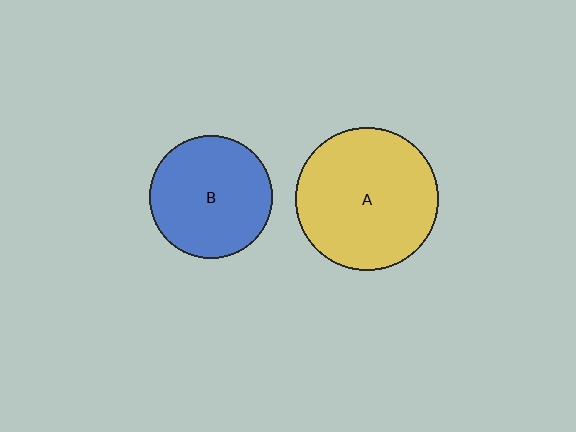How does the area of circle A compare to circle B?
Approximately 1.4 times.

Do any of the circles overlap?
No, none of the circles overlap.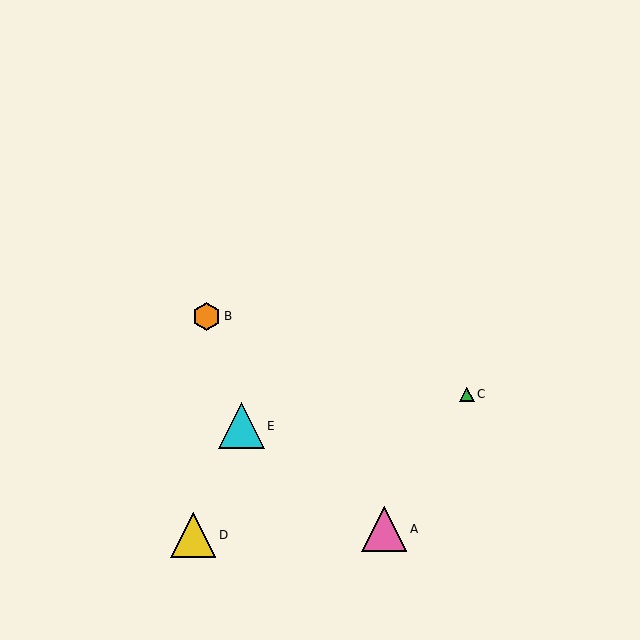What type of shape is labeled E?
Shape E is a cyan triangle.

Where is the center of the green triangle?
The center of the green triangle is at (467, 394).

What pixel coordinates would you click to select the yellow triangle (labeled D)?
Click at (193, 535) to select the yellow triangle D.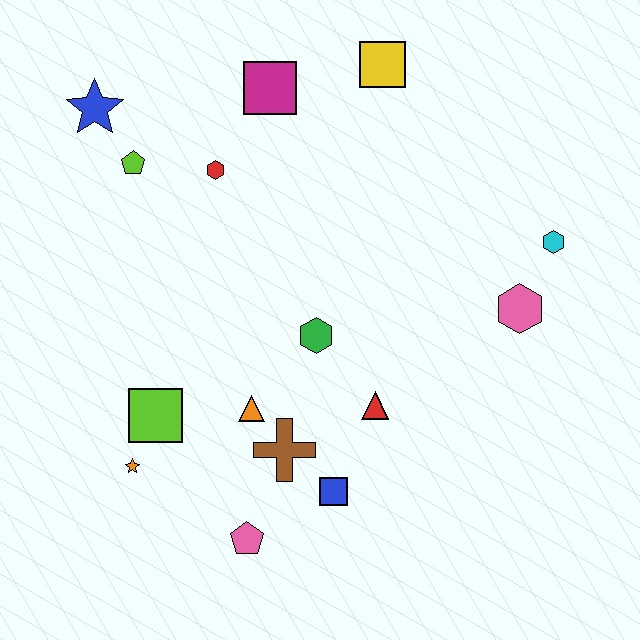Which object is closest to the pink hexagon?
The cyan hexagon is closest to the pink hexagon.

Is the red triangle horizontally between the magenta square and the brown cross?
No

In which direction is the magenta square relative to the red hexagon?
The magenta square is above the red hexagon.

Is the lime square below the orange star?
No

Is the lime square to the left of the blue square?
Yes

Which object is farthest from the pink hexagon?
The blue star is farthest from the pink hexagon.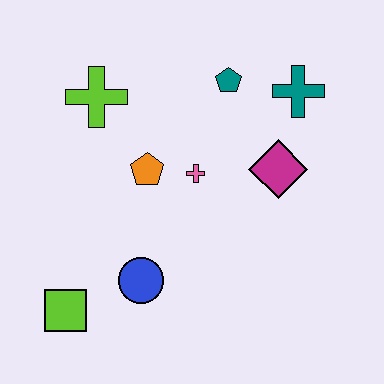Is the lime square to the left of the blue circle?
Yes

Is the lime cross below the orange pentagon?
No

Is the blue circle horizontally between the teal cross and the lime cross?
Yes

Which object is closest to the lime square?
The blue circle is closest to the lime square.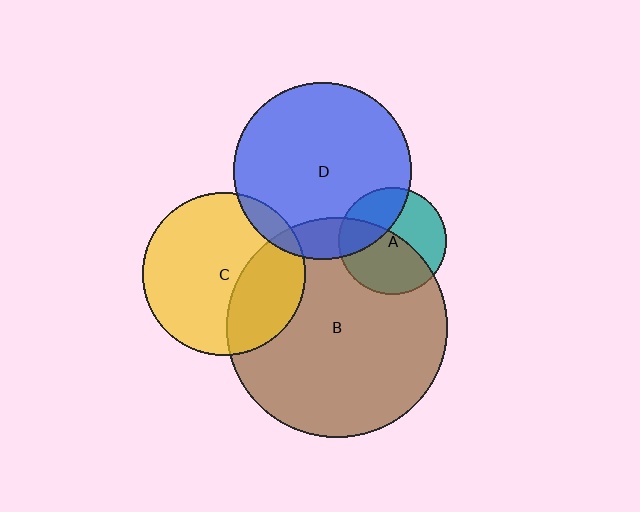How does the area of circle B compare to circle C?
Approximately 1.8 times.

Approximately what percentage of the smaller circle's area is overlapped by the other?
Approximately 15%.